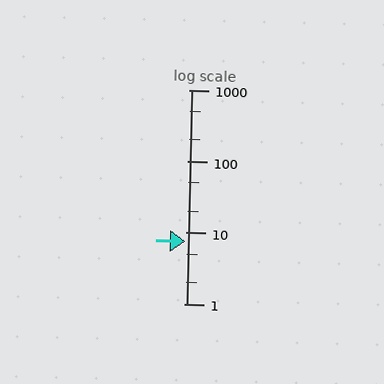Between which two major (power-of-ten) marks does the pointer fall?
The pointer is between 1 and 10.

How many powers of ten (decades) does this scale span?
The scale spans 3 decades, from 1 to 1000.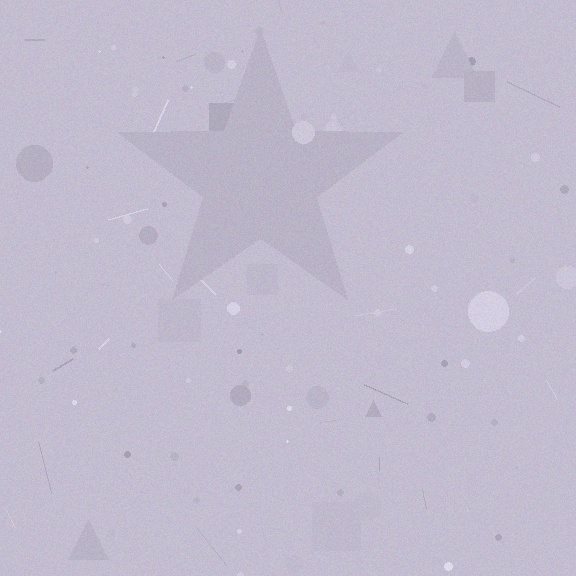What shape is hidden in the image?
A star is hidden in the image.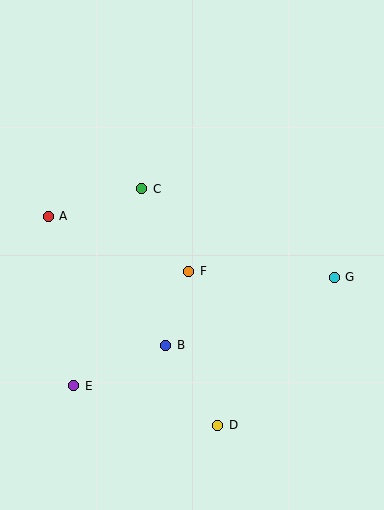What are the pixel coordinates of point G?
Point G is at (334, 277).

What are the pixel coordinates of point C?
Point C is at (142, 189).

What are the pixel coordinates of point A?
Point A is at (48, 216).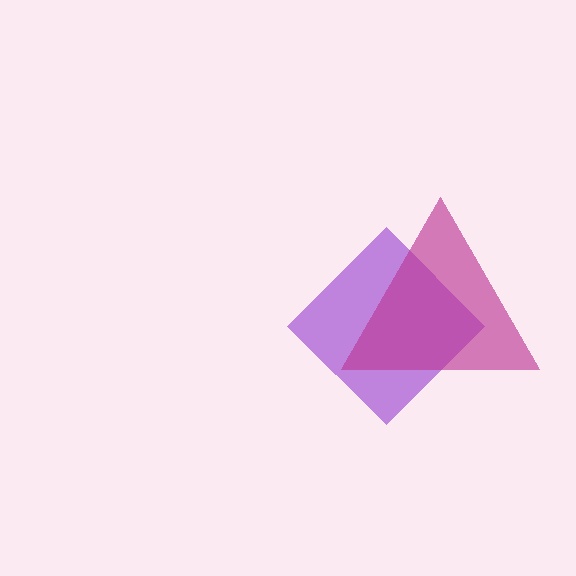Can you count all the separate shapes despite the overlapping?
Yes, there are 2 separate shapes.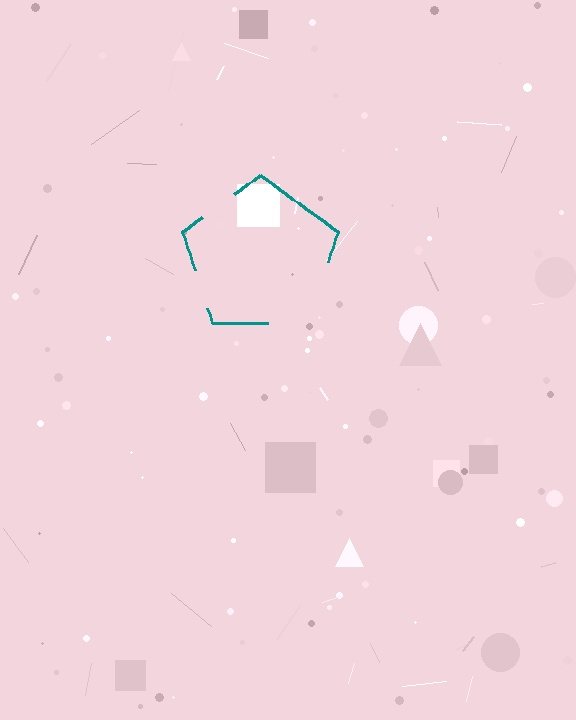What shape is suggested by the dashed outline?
The dashed outline suggests a pentagon.